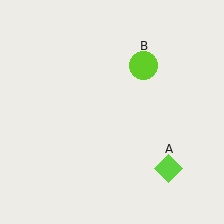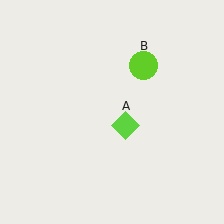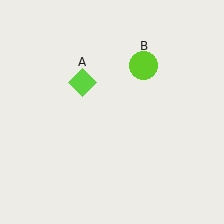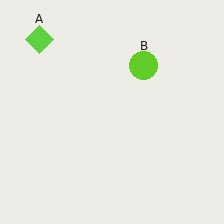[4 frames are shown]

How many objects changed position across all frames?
1 object changed position: lime diamond (object A).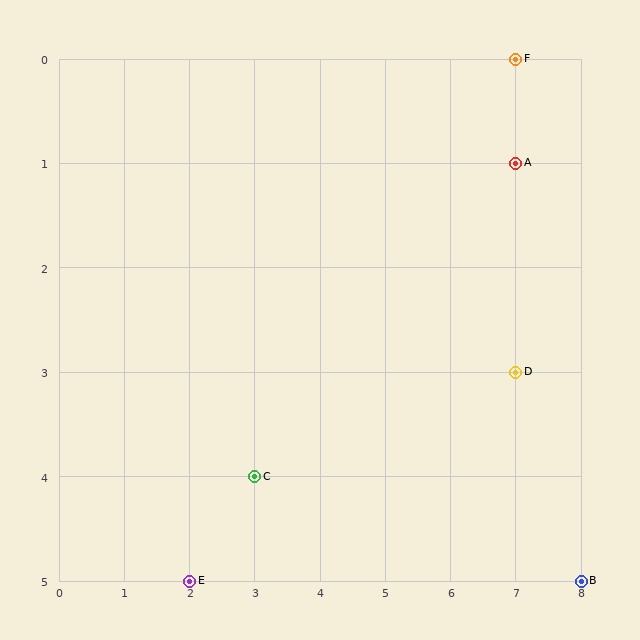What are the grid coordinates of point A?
Point A is at grid coordinates (7, 1).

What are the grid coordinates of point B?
Point B is at grid coordinates (8, 5).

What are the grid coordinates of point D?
Point D is at grid coordinates (7, 3).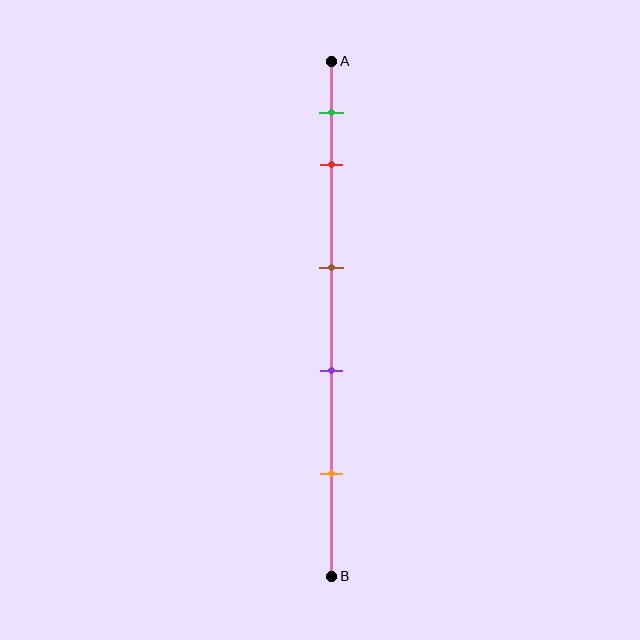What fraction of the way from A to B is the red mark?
The red mark is approximately 20% (0.2) of the way from A to B.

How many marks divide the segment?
There are 5 marks dividing the segment.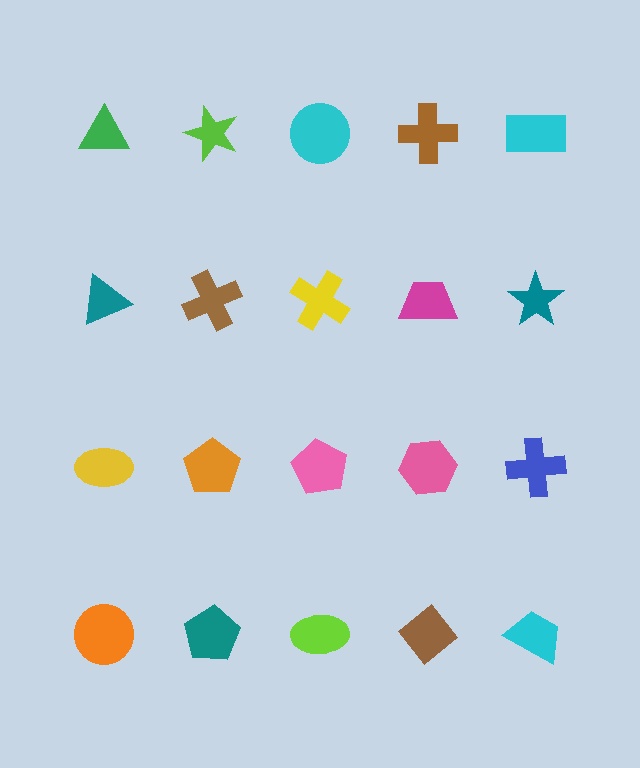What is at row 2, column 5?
A teal star.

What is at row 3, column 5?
A blue cross.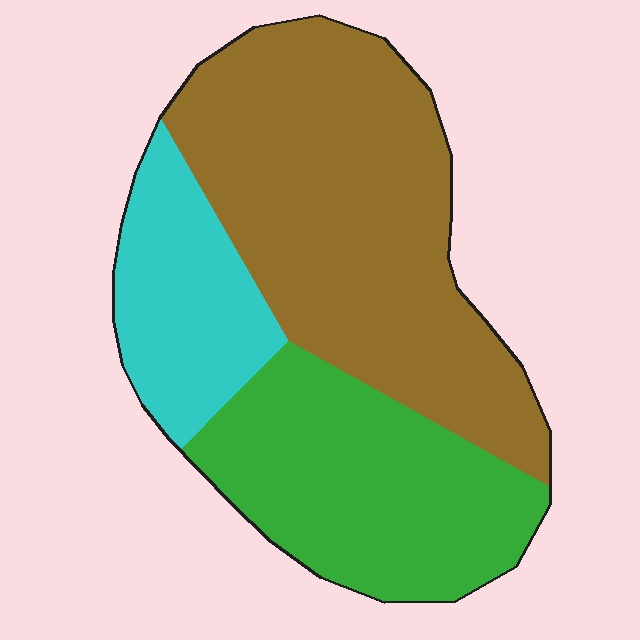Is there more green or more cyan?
Green.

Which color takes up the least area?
Cyan, at roughly 20%.